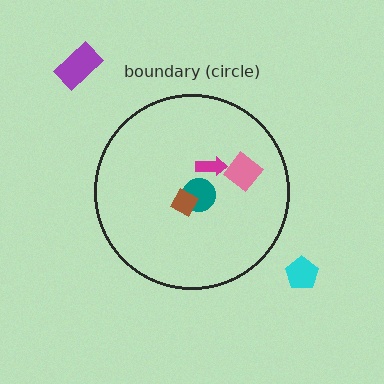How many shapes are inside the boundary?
4 inside, 2 outside.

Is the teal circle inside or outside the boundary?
Inside.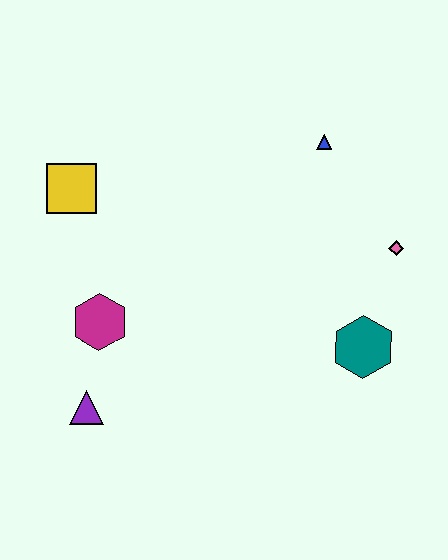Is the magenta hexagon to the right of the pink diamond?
No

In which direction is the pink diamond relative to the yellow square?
The pink diamond is to the right of the yellow square.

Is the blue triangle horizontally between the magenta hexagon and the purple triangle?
No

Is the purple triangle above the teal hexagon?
No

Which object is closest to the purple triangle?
The magenta hexagon is closest to the purple triangle.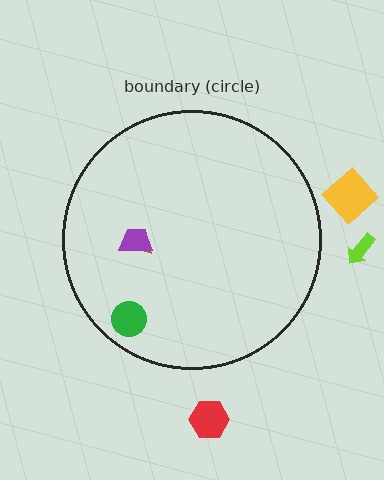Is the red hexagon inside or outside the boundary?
Outside.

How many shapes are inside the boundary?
3 inside, 3 outside.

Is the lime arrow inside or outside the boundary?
Outside.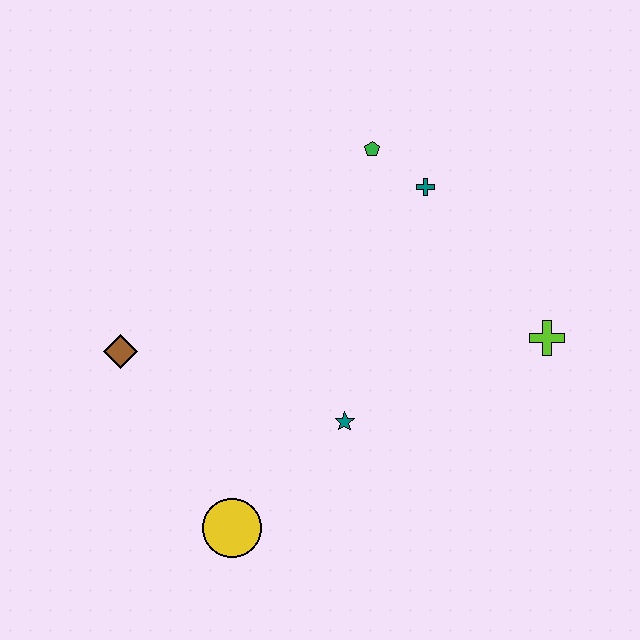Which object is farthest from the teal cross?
The yellow circle is farthest from the teal cross.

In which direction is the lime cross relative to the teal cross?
The lime cross is below the teal cross.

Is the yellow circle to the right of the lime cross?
No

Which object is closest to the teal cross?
The green pentagon is closest to the teal cross.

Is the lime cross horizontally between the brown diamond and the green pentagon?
No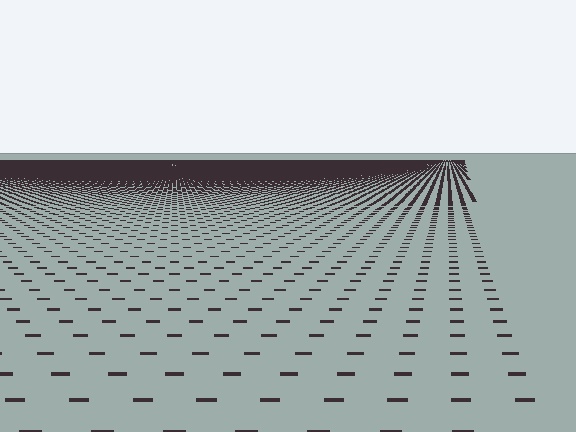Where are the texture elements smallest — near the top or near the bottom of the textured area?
Near the top.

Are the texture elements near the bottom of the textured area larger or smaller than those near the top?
Larger. Near the bottom, elements are closer to the viewer and appear at a bigger on-screen size.